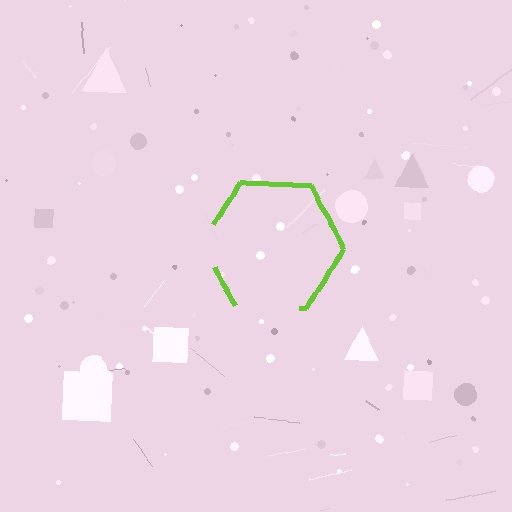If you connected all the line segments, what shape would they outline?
They would outline a hexagon.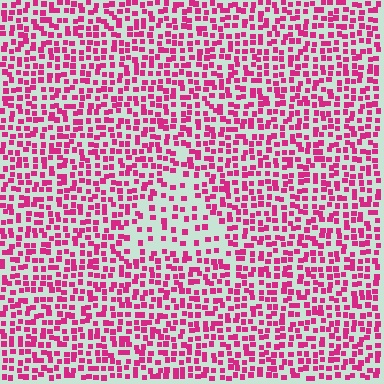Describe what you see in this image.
The image contains small magenta elements arranged at two different densities. A triangle-shaped region is visible where the elements are less densely packed than the surrounding area.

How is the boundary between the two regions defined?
The boundary is defined by a change in element density (approximately 2.1x ratio). All elements are the same color, size, and shape.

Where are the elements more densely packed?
The elements are more densely packed outside the triangle boundary.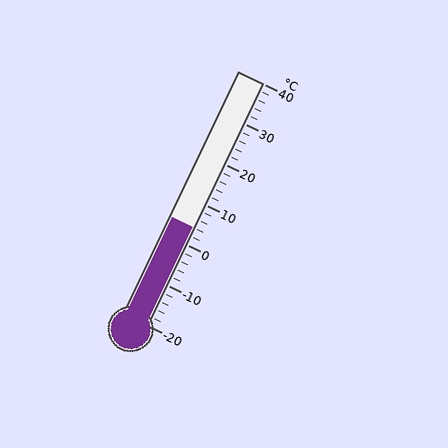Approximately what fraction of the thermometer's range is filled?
The thermometer is filled to approximately 40% of its range.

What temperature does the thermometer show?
The thermometer shows approximately 4°C.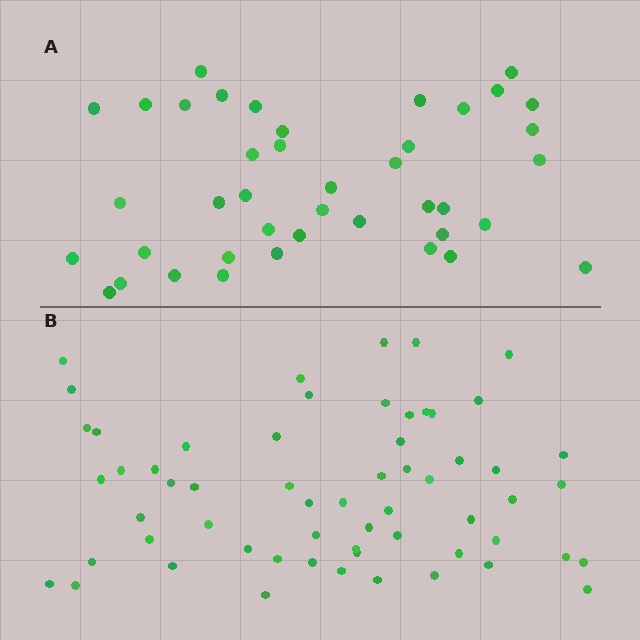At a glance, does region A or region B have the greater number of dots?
Region B (the bottom region) has more dots.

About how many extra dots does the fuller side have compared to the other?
Region B has approximately 20 more dots than region A.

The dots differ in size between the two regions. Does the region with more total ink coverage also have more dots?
No. Region A has more total ink coverage because its dots are larger, but region B actually contains more individual dots. Total area can be misleading — the number of items is what matters here.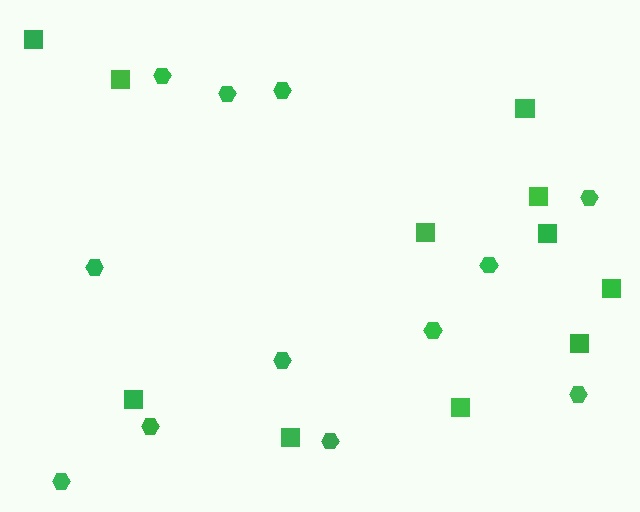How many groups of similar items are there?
There are 2 groups: one group of squares (11) and one group of hexagons (12).